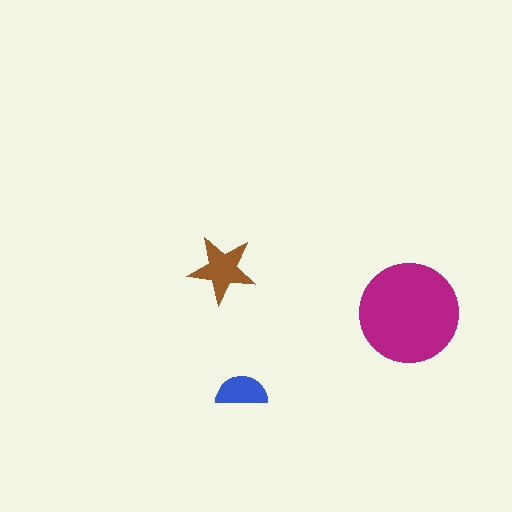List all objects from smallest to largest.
The blue semicircle, the brown star, the magenta circle.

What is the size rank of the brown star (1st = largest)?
2nd.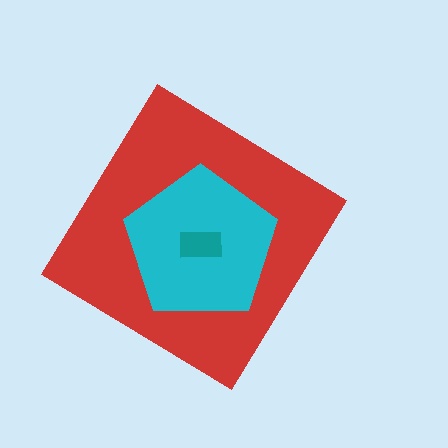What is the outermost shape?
The red diamond.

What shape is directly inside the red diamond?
The cyan pentagon.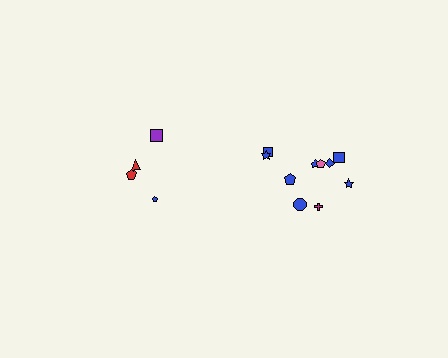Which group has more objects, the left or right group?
The right group.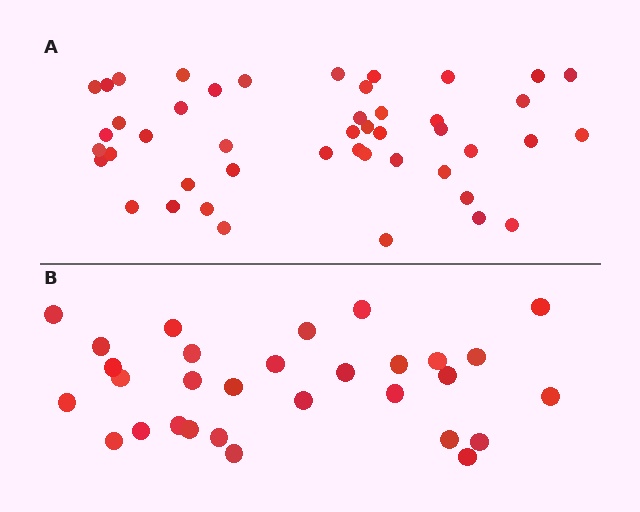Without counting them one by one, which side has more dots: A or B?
Region A (the top region) has more dots.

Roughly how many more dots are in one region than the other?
Region A has approximately 15 more dots than region B.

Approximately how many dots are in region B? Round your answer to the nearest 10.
About 30 dots.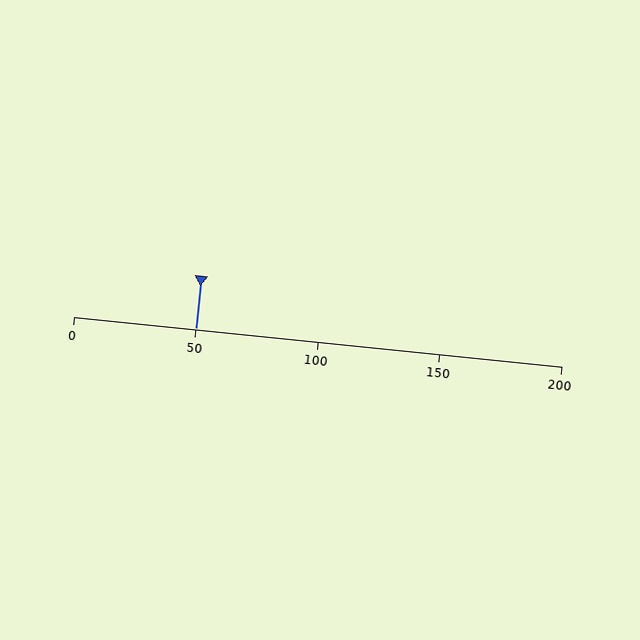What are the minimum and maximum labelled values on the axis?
The axis runs from 0 to 200.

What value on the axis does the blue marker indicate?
The marker indicates approximately 50.